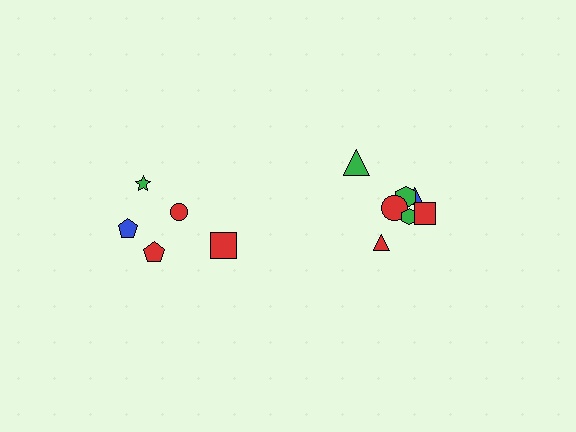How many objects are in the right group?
There are 7 objects.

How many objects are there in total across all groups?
There are 12 objects.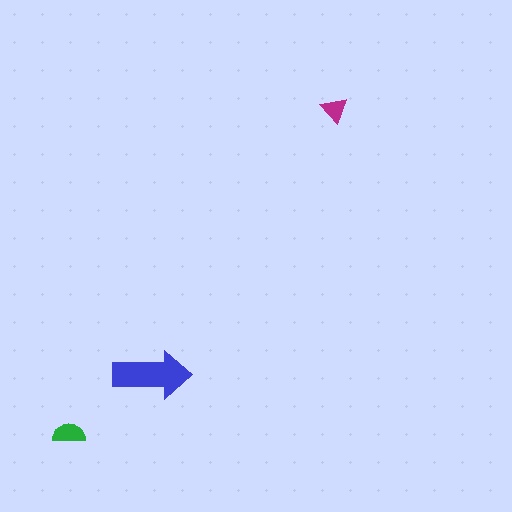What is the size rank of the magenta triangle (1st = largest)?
3rd.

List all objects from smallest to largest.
The magenta triangle, the green semicircle, the blue arrow.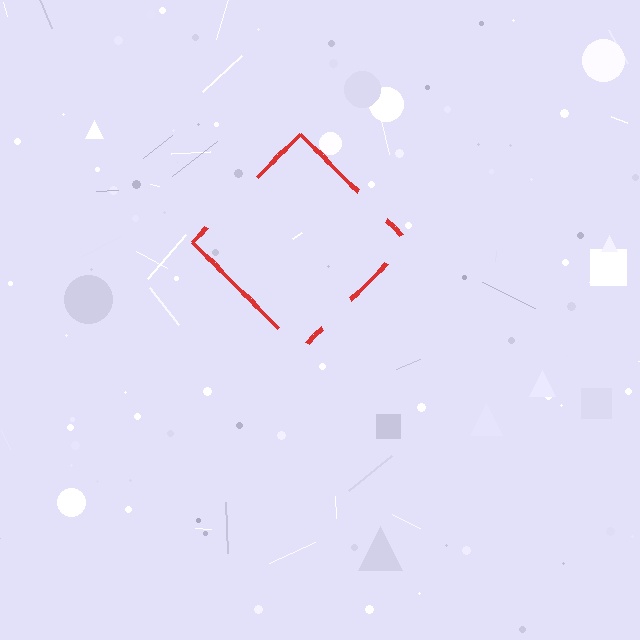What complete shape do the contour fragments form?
The contour fragments form a diamond.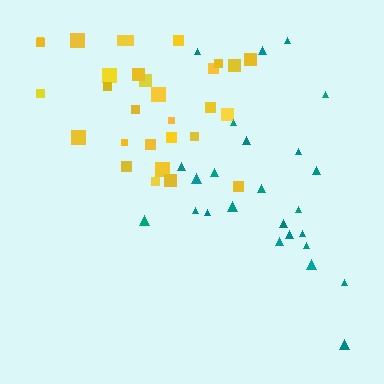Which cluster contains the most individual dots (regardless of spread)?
Yellow (30).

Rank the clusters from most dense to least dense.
yellow, teal.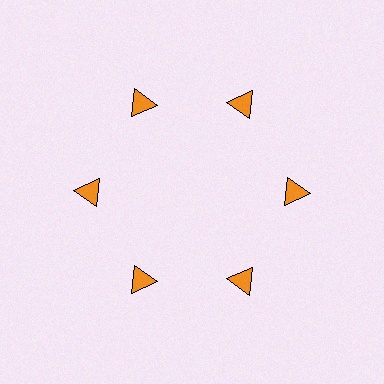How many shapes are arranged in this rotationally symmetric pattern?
There are 6 shapes, arranged in 6 groups of 1.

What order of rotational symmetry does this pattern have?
This pattern has 6-fold rotational symmetry.